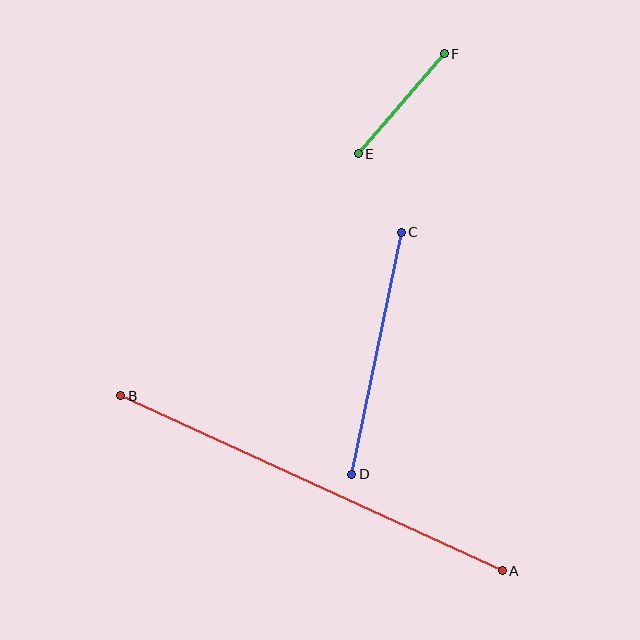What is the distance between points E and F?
The distance is approximately 132 pixels.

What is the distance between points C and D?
The distance is approximately 247 pixels.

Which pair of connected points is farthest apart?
Points A and B are farthest apart.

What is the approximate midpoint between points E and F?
The midpoint is at approximately (401, 104) pixels.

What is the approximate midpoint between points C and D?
The midpoint is at approximately (377, 353) pixels.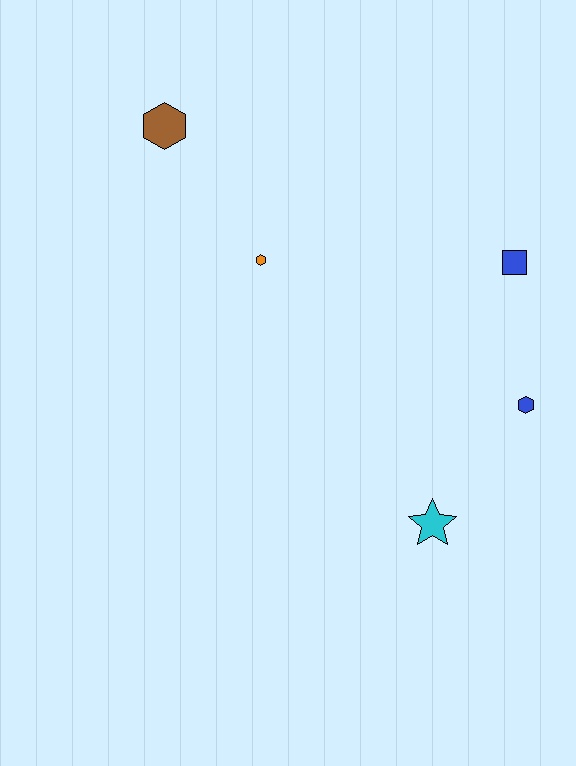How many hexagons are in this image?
There are 3 hexagons.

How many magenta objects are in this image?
There are no magenta objects.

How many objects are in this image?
There are 5 objects.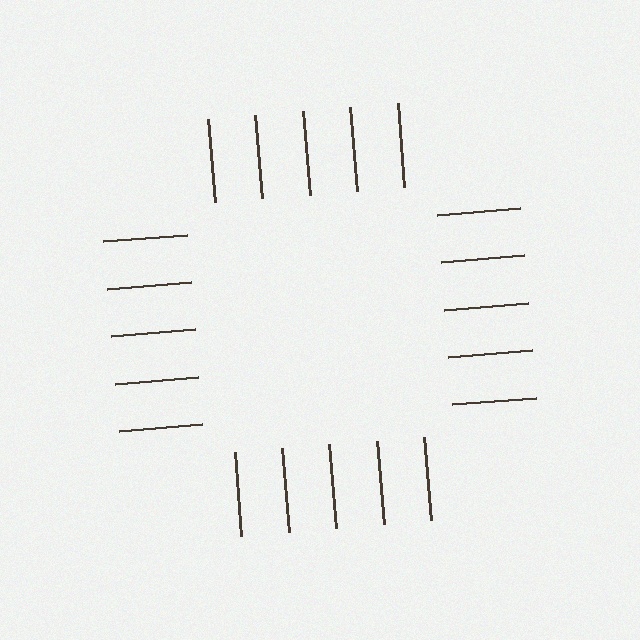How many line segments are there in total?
20 — 5 along each of the 4 edges.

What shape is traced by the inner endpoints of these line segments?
An illusory square — the line segments terminate on its edges but no continuous stroke is drawn.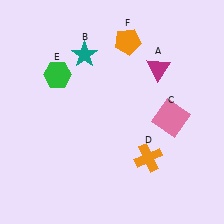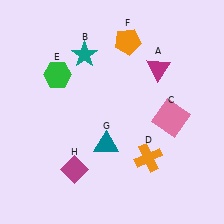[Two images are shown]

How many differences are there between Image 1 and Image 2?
There are 2 differences between the two images.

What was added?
A teal triangle (G), a magenta diamond (H) were added in Image 2.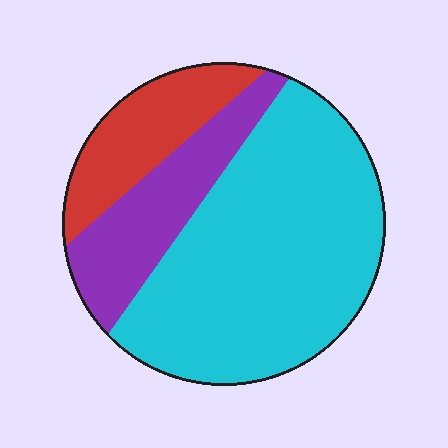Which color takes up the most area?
Cyan, at roughly 60%.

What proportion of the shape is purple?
Purple takes up about one fifth (1/5) of the shape.